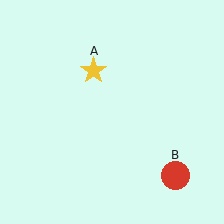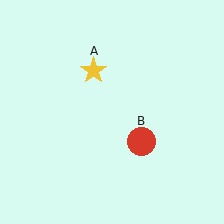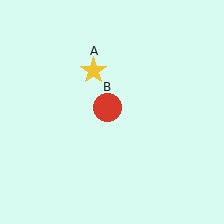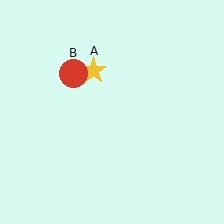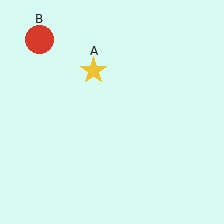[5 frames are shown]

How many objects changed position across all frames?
1 object changed position: red circle (object B).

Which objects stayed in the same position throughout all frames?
Yellow star (object A) remained stationary.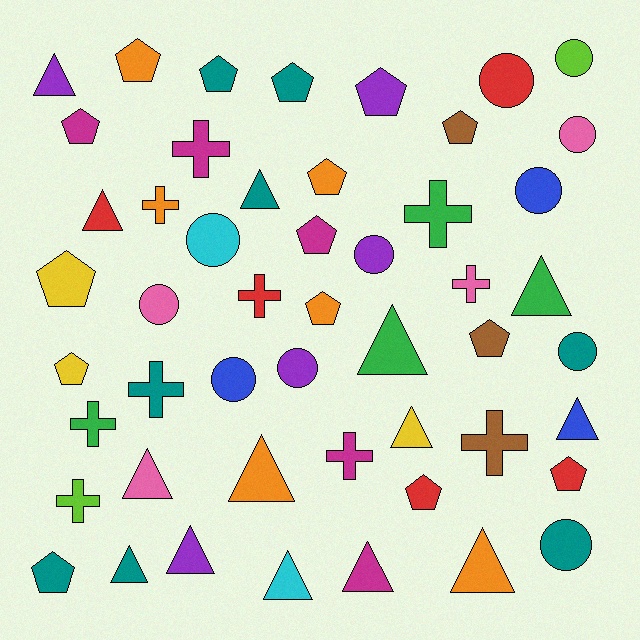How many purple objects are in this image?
There are 5 purple objects.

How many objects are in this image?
There are 50 objects.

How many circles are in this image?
There are 11 circles.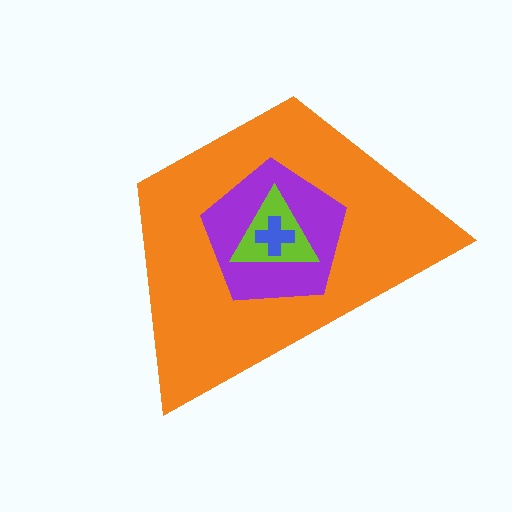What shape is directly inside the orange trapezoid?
The purple pentagon.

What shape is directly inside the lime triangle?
The blue cross.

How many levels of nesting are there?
4.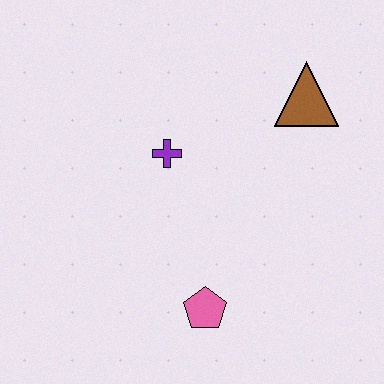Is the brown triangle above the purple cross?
Yes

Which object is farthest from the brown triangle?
The pink pentagon is farthest from the brown triangle.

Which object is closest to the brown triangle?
The purple cross is closest to the brown triangle.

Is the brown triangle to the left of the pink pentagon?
No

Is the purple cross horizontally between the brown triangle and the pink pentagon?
No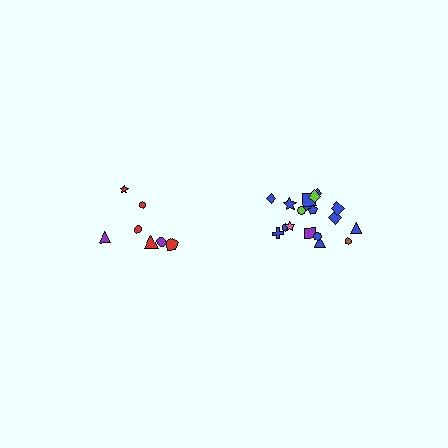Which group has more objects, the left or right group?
The right group.